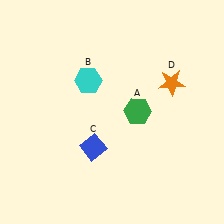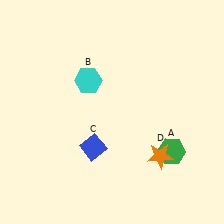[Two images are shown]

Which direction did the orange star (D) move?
The orange star (D) moved down.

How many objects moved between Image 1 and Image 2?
2 objects moved between the two images.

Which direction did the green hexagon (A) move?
The green hexagon (A) moved down.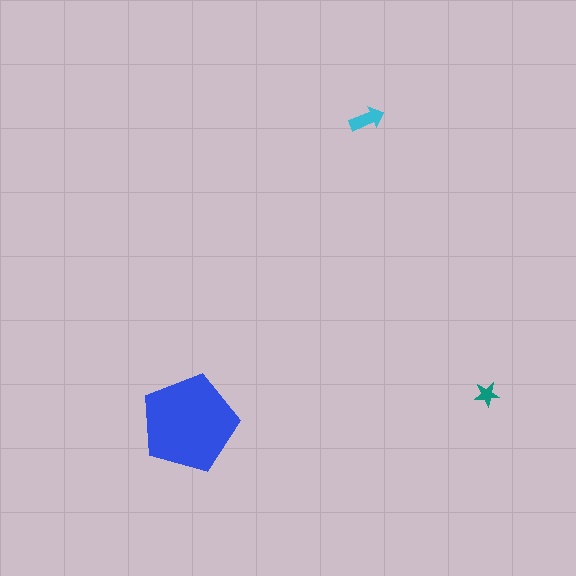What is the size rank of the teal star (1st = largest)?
3rd.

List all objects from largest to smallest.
The blue pentagon, the cyan arrow, the teal star.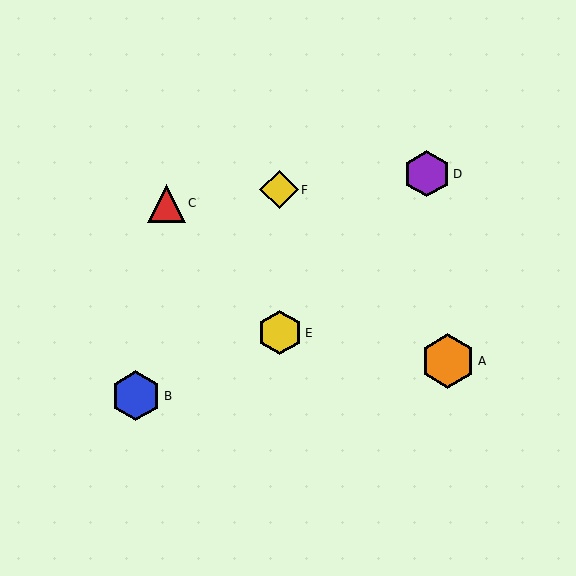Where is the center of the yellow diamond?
The center of the yellow diamond is at (279, 190).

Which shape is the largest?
The orange hexagon (labeled A) is the largest.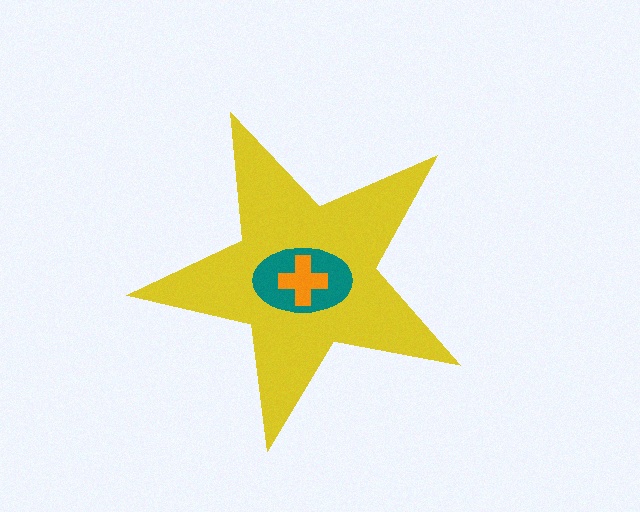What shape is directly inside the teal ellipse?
The orange cross.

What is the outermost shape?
The yellow star.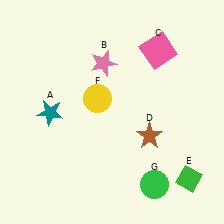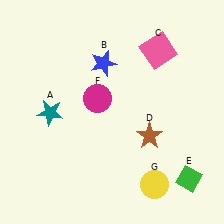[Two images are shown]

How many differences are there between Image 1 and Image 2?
There are 3 differences between the two images.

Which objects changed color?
B changed from pink to blue. F changed from yellow to magenta. G changed from green to yellow.